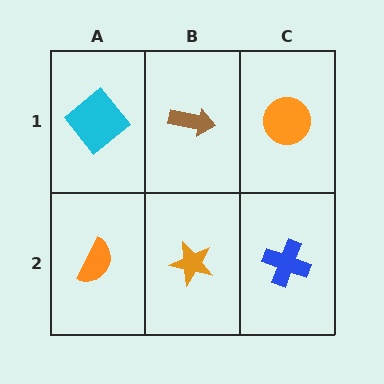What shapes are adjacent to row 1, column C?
A blue cross (row 2, column C), a brown arrow (row 1, column B).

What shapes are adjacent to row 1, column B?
An orange star (row 2, column B), a cyan diamond (row 1, column A), an orange circle (row 1, column C).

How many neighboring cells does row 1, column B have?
3.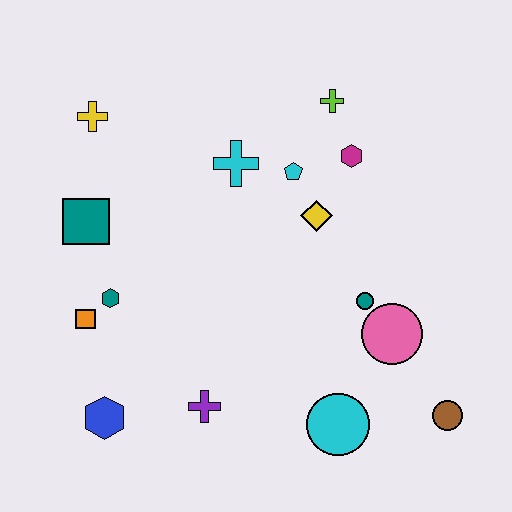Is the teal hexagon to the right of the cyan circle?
No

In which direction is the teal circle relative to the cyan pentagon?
The teal circle is below the cyan pentagon.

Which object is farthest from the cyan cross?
The brown circle is farthest from the cyan cross.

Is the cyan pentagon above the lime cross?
No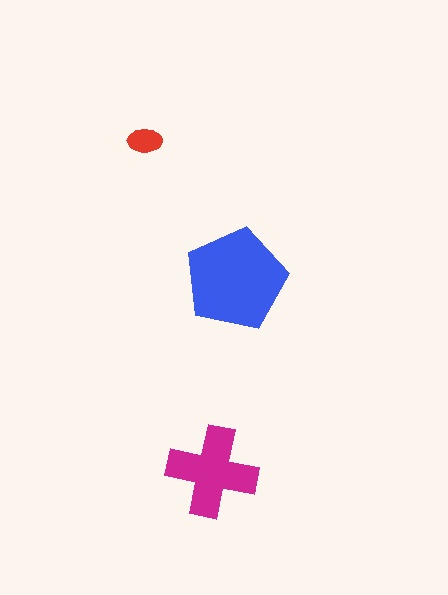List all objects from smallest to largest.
The red ellipse, the magenta cross, the blue pentagon.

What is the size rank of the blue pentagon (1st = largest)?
1st.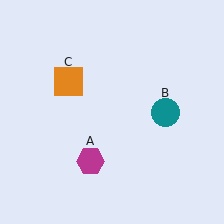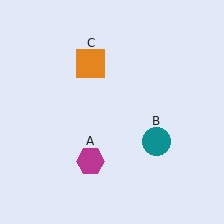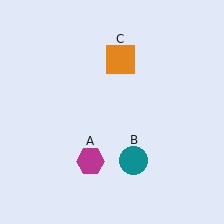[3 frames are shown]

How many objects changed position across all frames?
2 objects changed position: teal circle (object B), orange square (object C).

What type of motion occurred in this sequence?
The teal circle (object B), orange square (object C) rotated clockwise around the center of the scene.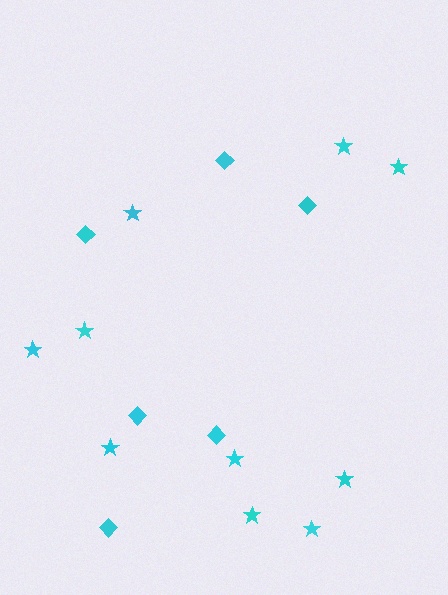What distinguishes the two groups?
There are 2 groups: one group of stars (10) and one group of diamonds (6).